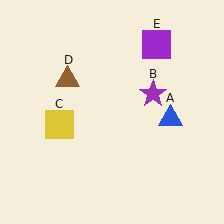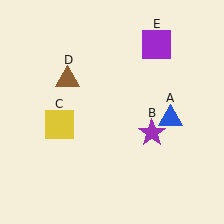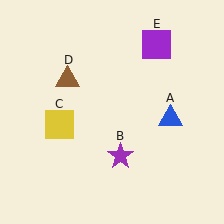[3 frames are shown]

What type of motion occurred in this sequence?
The purple star (object B) rotated clockwise around the center of the scene.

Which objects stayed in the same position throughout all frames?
Blue triangle (object A) and yellow square (object C) and brown triangle (object D) and purple square (object E) remained stationary.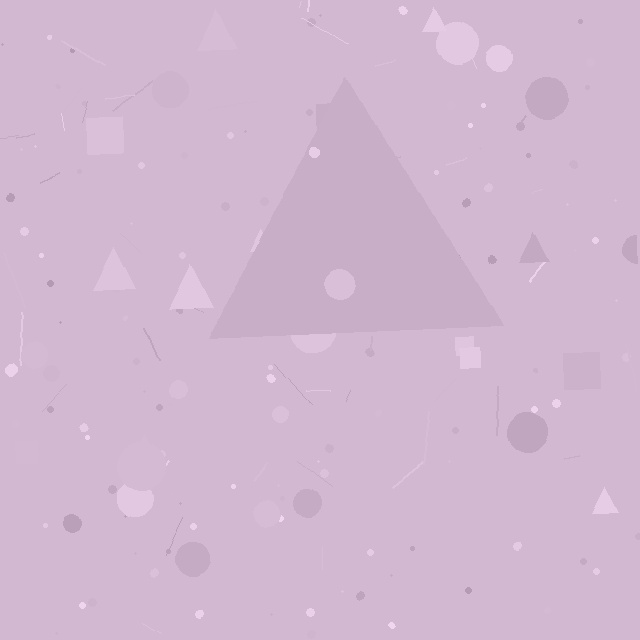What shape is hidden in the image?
A triangle is hidden in the image.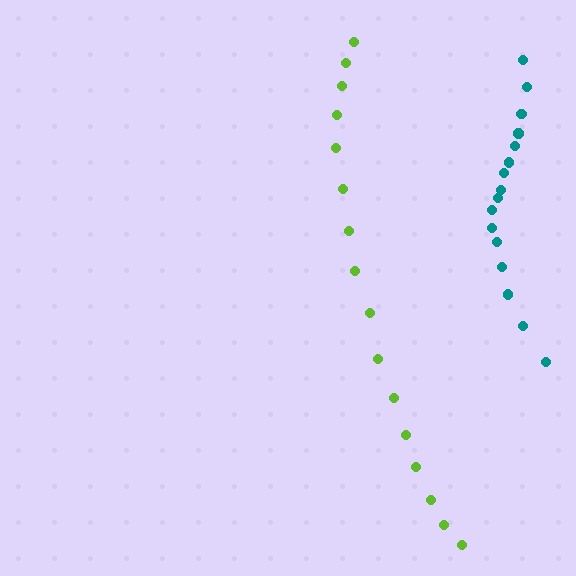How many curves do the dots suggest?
There are 2 distinct paths.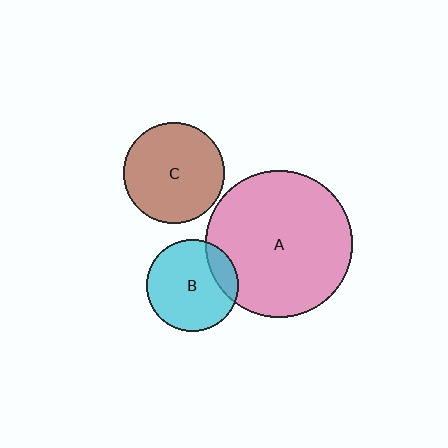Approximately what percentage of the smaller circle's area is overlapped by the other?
Approximately 15%.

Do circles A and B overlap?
Yes.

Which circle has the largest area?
Circle A (pink).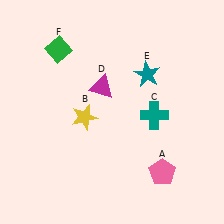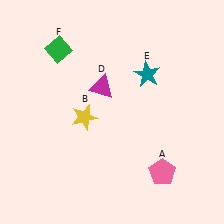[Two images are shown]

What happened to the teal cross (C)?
The teal cross (C) was removed in Image 2. It was in the bottom-right area of Image 1.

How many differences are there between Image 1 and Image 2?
There is 1 difference between the two images.